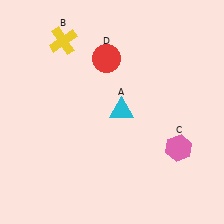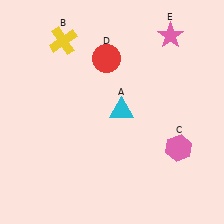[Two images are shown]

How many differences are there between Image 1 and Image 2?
There is 1 difference between the two images.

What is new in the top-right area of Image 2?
A pink star (E) was added in the top-right area of Image 2.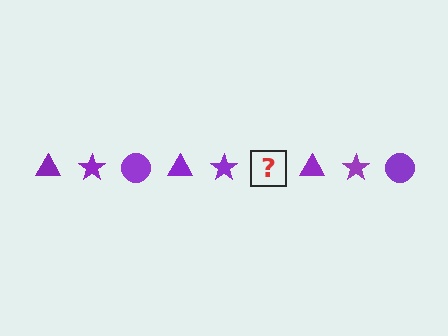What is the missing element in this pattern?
The missing element is a purple circle.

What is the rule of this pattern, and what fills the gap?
The rule is that the pattern cycles through triangle, star, circle shapes in purple. The gap should be filled with a purple circle.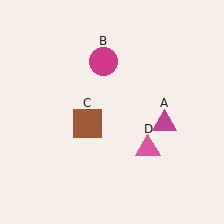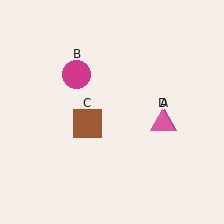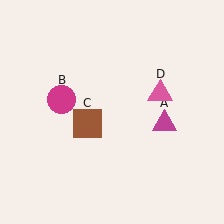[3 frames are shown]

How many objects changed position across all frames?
2 objects changed position: magenta circle (object B), pink triangle (object D).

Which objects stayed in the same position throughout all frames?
Magenta triangle (object A) and brown square (object C) remained stationary.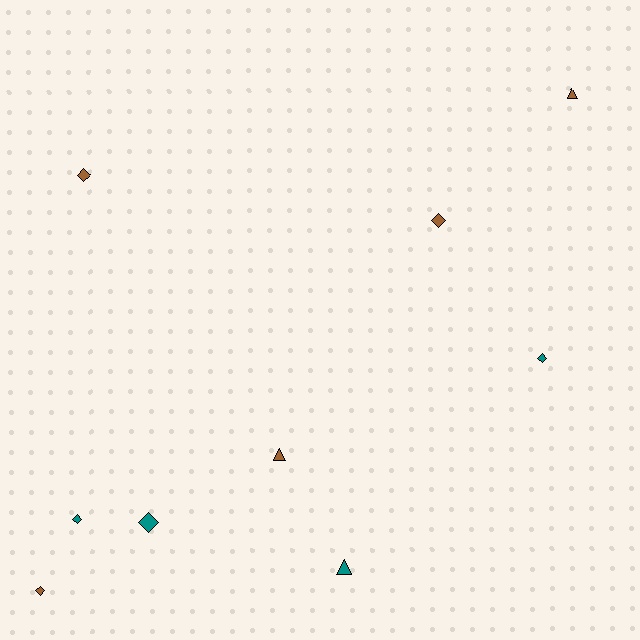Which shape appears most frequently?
Diamond, with 6 objects.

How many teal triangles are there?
There is 1 teal triangle.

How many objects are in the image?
There are 9 objects.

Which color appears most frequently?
Brown, with 5 objects.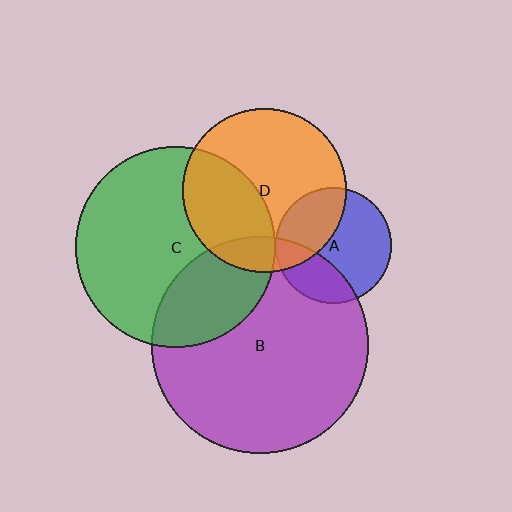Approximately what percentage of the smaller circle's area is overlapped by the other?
Approximately 35%.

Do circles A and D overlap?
Yes.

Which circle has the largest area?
Circle B (purple).